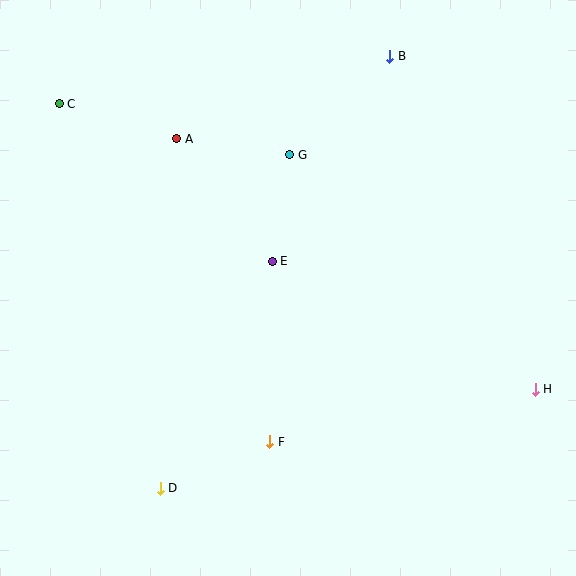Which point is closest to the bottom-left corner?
Point D is closest to the bottom-left corner.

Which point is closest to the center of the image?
Point E at (272, 261) is closest to the center.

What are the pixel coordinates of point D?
Point D is at (160, 488).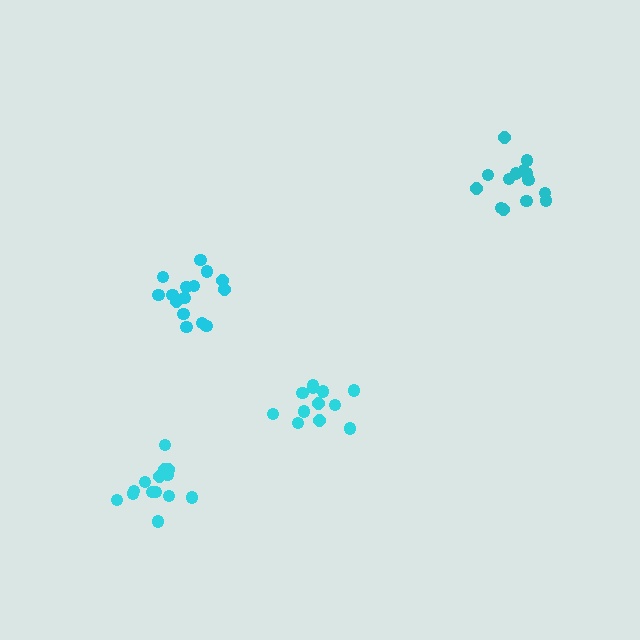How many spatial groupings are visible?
There are 4 spatial groupings.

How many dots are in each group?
Group 1: 14 dots, Group 2: 14 dots, Group 3: 15 dots, Group 4: 13 dots (56 total).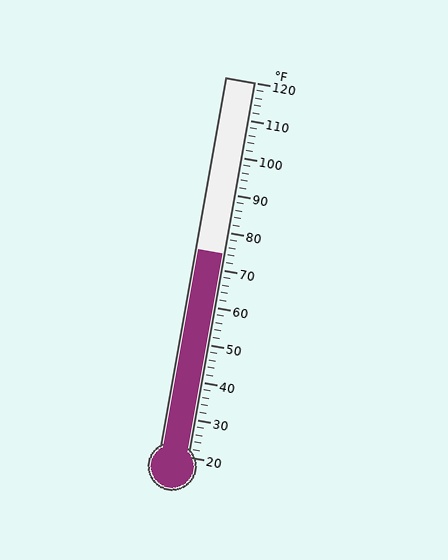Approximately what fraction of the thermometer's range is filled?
The thermometer is filled to approximately 55% of its range.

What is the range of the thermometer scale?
The thermometer scale ranges from 20°F to 120°F.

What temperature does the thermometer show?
The thermometer shows approximately 74°F.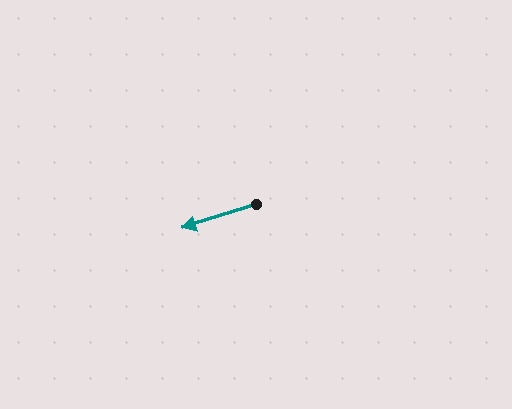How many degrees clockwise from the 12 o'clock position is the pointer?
Approximately 253 degrees.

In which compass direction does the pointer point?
West.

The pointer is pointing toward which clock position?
Roughly 8 o'clock.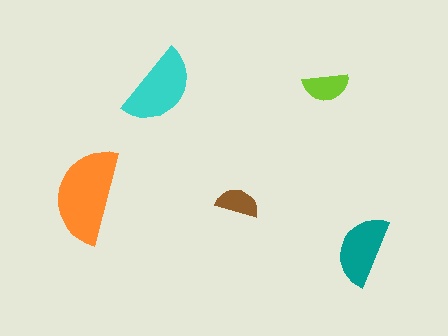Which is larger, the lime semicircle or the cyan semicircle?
The cyan one.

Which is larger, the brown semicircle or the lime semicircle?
The lime one.